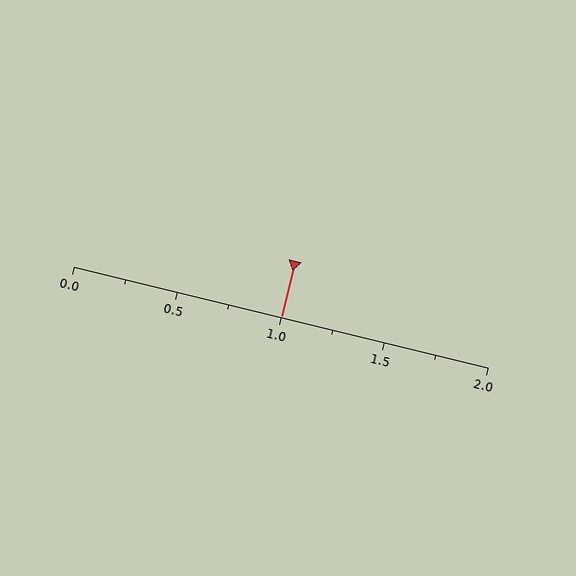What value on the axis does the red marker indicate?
The marker indicates approximately 1.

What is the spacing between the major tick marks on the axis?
The major ticks are spaced 0.5 apart.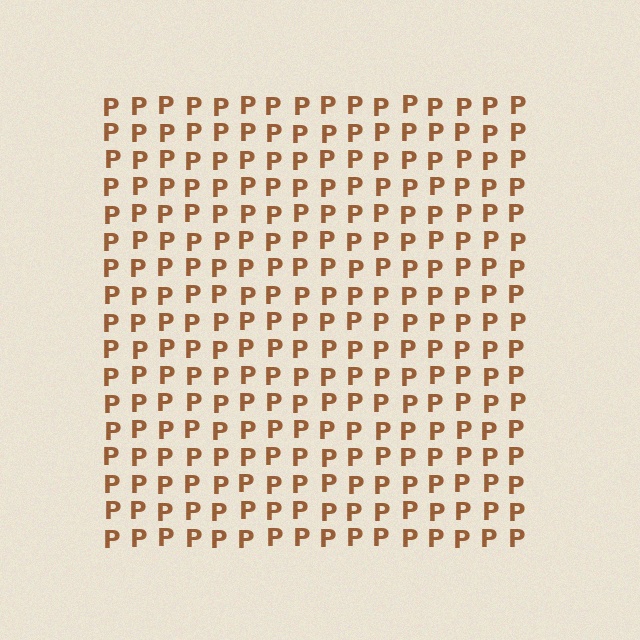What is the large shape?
The large shape is a square.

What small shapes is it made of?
It is made of small letter P's.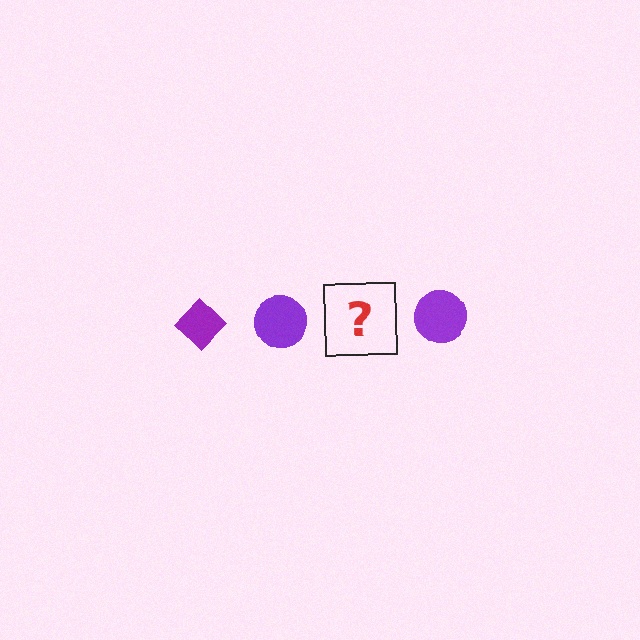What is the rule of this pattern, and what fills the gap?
The rule is that the pattern cycles through diamond, circle shapes in purple. The gap should be filled with a purple diamond.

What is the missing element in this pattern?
The missing element is a purple diamond.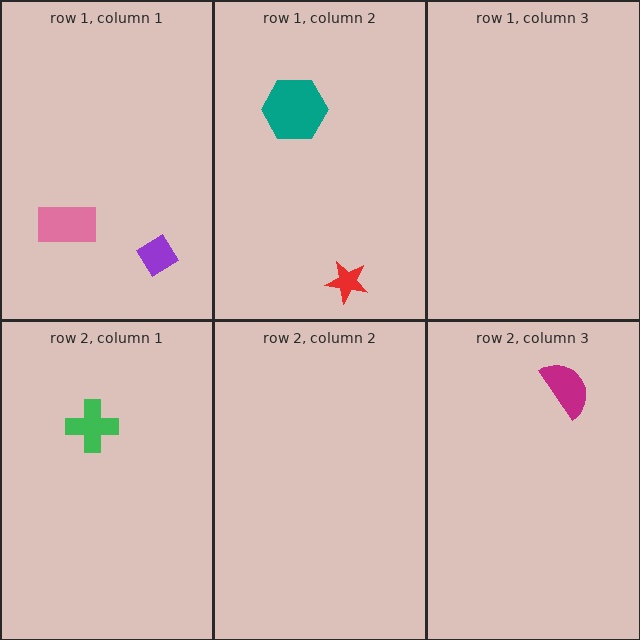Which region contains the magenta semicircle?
The row 2, column 3 region.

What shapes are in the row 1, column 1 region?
The pink rectangle, the purple diamond.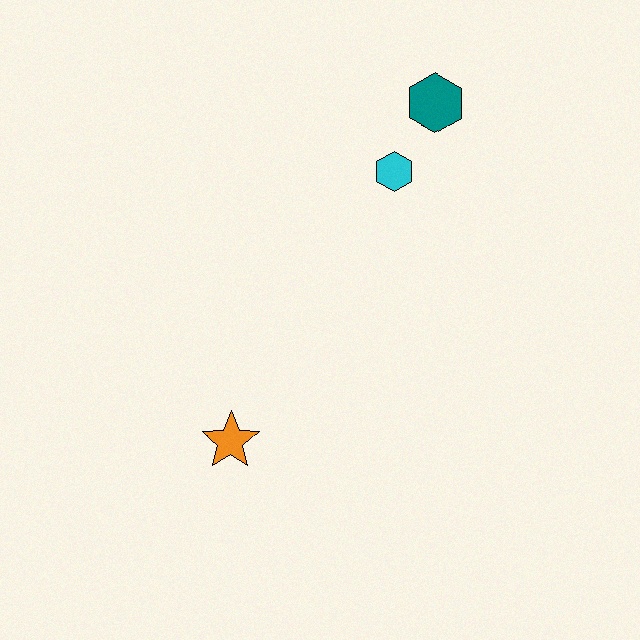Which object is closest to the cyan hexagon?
The teal hexagon is closest to the cyan hexagon.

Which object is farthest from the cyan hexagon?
The orange star is farthest from the cyan hexagon.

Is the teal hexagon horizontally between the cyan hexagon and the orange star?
No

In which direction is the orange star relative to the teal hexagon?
The orange star is below the teal hexagon.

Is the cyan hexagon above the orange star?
Yes